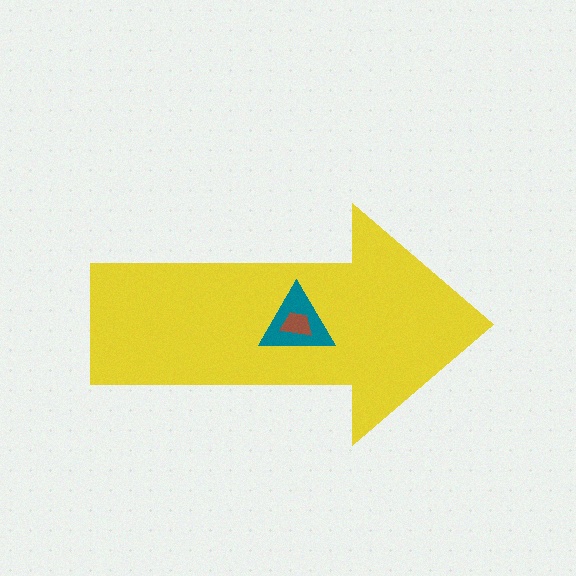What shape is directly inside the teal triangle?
The brown trapezoid.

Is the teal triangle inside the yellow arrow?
Yes.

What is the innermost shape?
The brown trapezoid.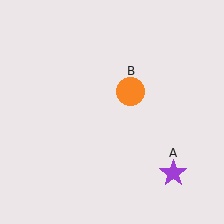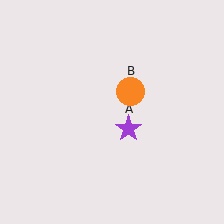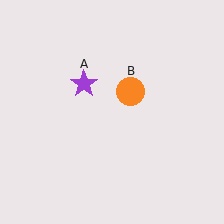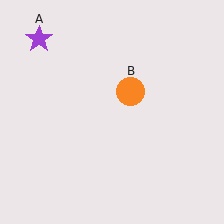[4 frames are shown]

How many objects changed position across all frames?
1 object changed position: purple star (object A).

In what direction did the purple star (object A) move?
The purple star (object A) moved up and to the left.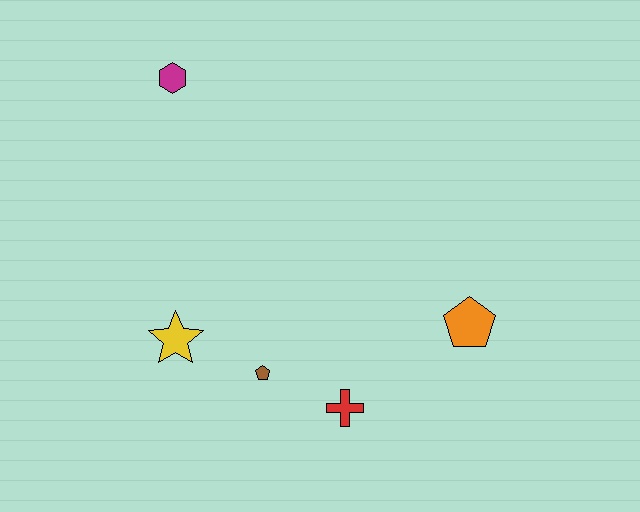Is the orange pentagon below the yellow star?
No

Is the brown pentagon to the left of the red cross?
Yes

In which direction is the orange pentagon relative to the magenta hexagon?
The orange pentagon is to the right of the magenta hexagon.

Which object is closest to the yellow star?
The brown pentagon is closest to the yellow star.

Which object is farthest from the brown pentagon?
The magenta hexagon is farthest from the brown pentagon.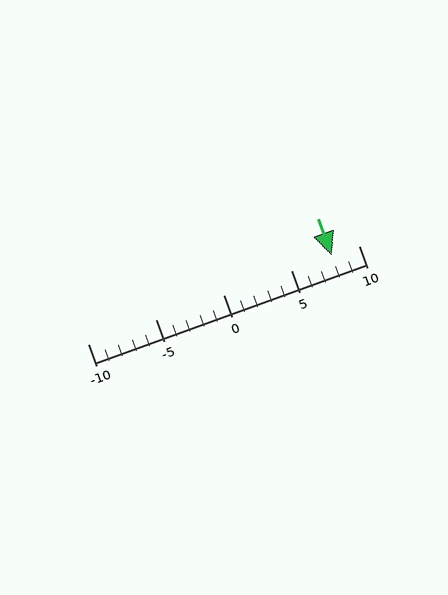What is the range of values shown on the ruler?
The ruler shows values from -10 to 10.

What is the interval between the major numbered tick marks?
The major tick marks are spaced 5 units apart.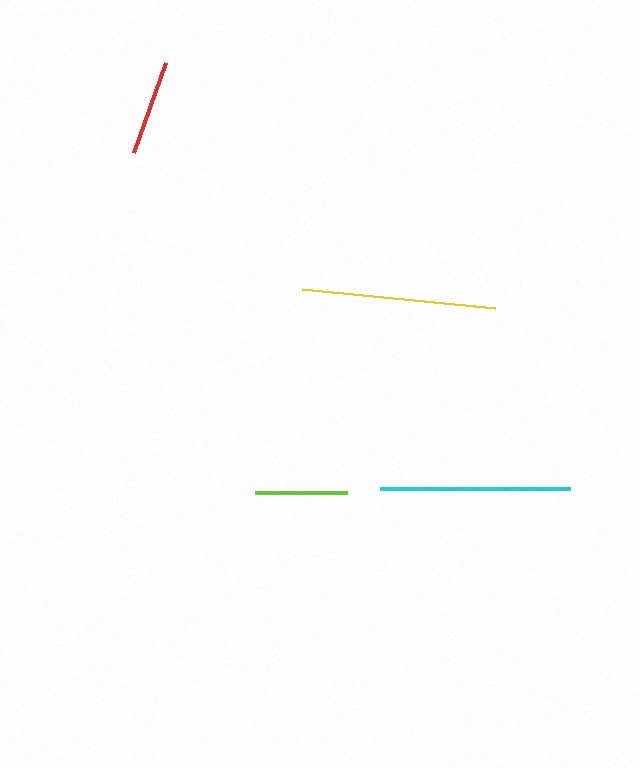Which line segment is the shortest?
The lime line is the shortest at approximately 92 pixels.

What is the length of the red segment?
The red segment is approximately 96 pixels long.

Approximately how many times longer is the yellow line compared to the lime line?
The yellow line is approximately 2.1 times the length of the lime line.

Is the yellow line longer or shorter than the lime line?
The yellow line is longer than the lime line.